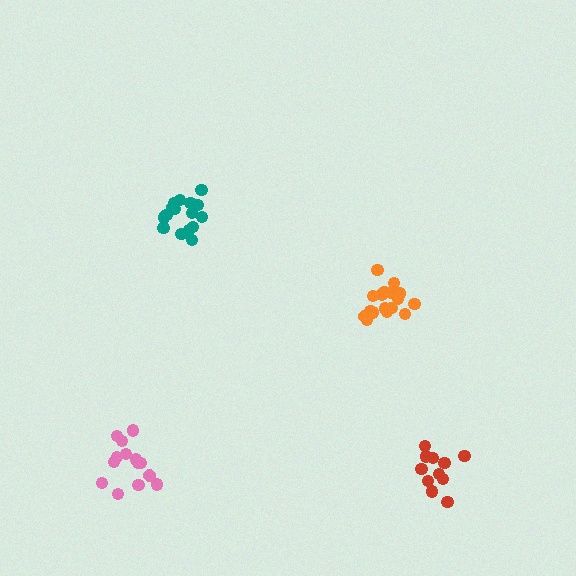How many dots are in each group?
Group 1: 16 dots, Group 2: 14 dots, Group 3: 17 dots, Group 4: 11 dots (58 total).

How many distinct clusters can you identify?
There are 4 distinct clusters.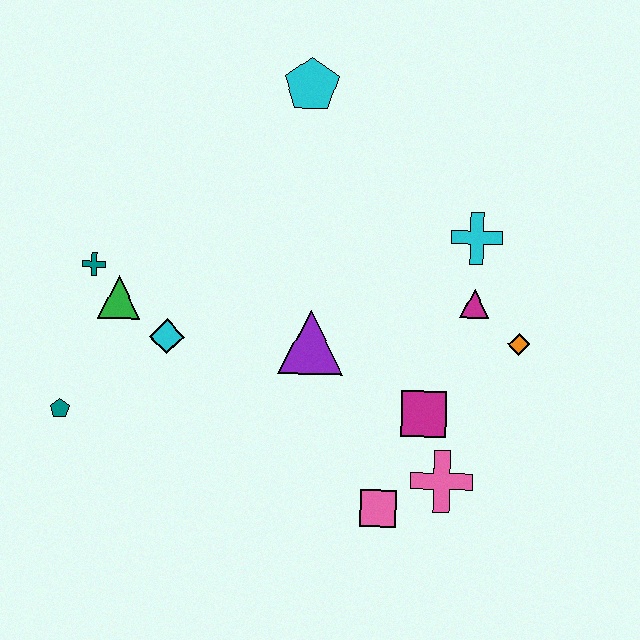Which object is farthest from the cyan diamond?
The orange diamond is farthest from the cyan diamond.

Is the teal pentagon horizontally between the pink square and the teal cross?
No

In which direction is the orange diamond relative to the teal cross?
The orange diamond is to the right of the teal cross.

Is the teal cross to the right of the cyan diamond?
No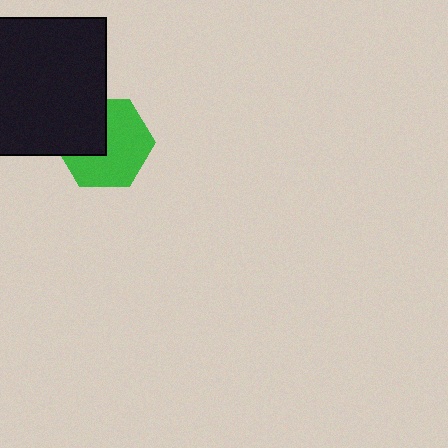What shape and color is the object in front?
The object in front is a black square.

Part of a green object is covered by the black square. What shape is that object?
It is a hexagon.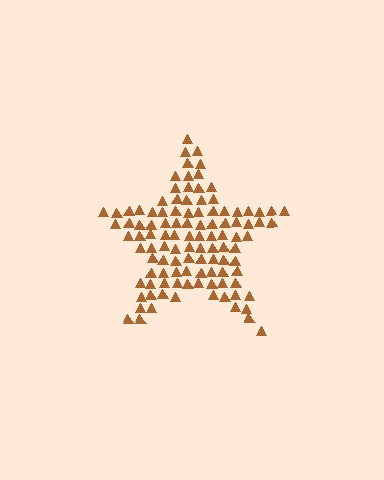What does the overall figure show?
The overall figure shows a star.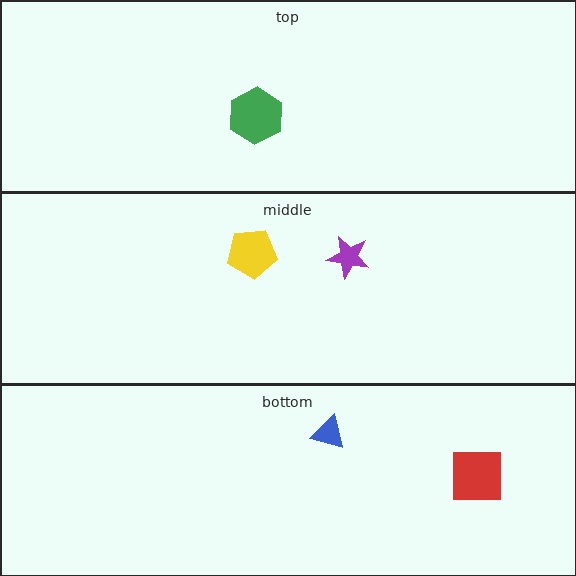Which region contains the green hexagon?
The top region.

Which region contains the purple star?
The middle region.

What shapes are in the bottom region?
The red square, the blue triangle.